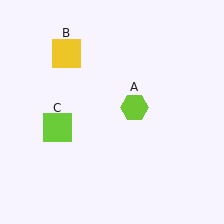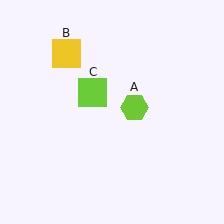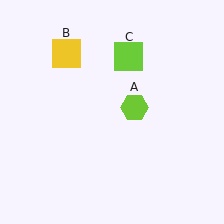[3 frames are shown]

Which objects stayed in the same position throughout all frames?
Lime hexagon (object A) and yellow square (object B) remained stationary.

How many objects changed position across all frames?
1 object changed position: lime square (object C).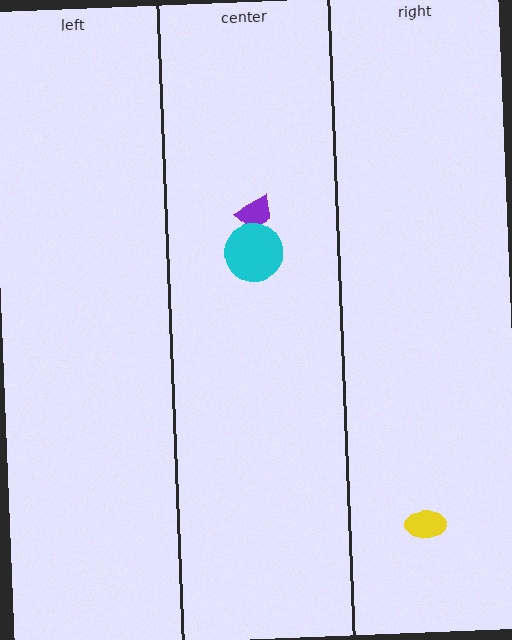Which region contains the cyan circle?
The center region.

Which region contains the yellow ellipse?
The right region.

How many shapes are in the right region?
1.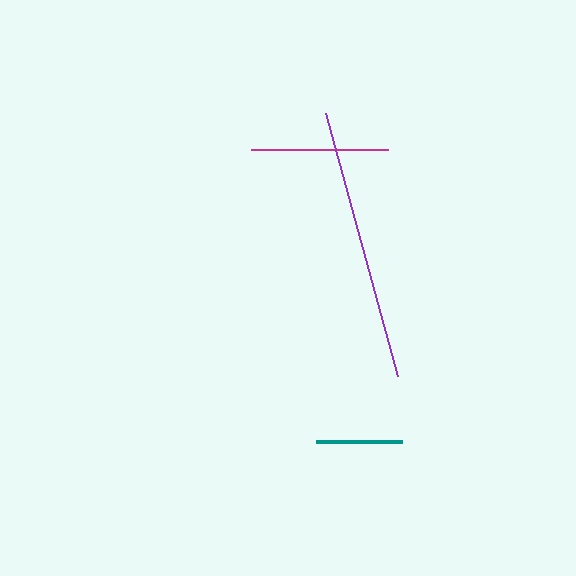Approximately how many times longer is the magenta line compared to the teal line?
The magenta line is approximately 1.6 times the length of the teal line.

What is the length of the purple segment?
The purple segment is approximately 272 pixels long.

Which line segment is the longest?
The purple line is the longest at approximately 272 pixels.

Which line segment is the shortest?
The teal line is the shortest at approximately 86 pixels.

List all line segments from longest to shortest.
From longest to shortest: purple, magenta, teal.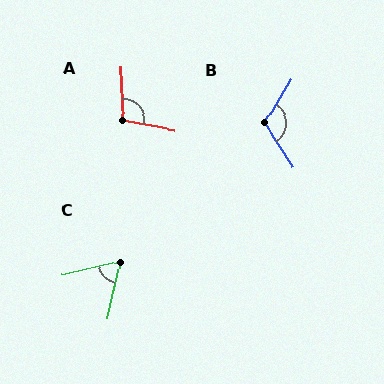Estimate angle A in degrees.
Approximately 103 degrees.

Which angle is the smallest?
C, at approximately 63 degrees.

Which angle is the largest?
B, at approximately 116 degrees.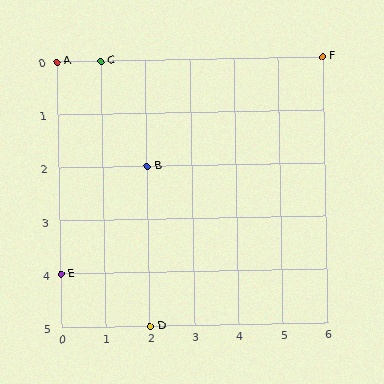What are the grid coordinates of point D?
Point D is at grid coordinates (2, 5).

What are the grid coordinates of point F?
Point F is at grid coordinates (6, 0).